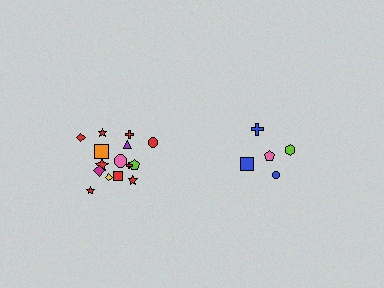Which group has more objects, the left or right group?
The left group.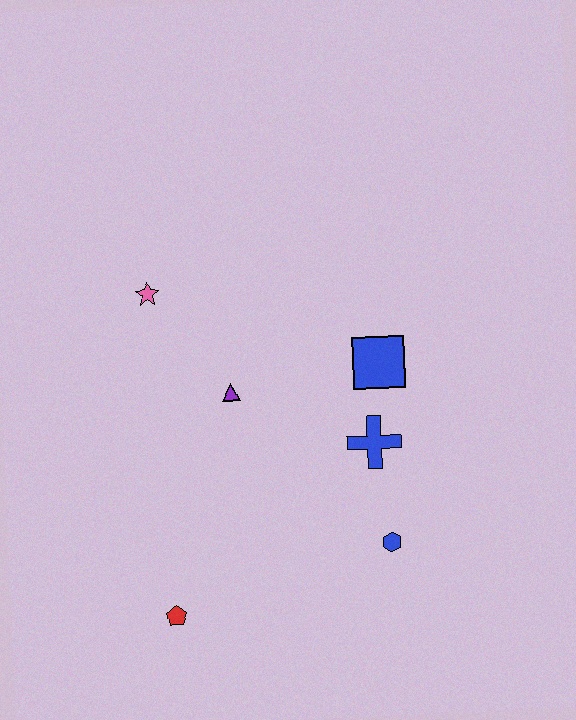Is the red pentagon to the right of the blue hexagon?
No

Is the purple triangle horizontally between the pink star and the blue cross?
Yes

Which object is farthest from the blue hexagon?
The pink star is farthest from the blue hexagon.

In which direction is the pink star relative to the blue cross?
The pink star is to the left of the blue cross.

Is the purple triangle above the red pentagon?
Yes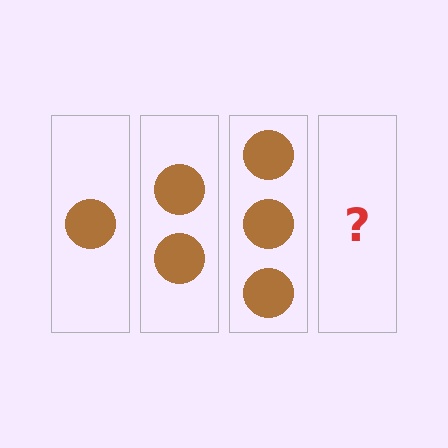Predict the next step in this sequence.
The next step is 4 circles.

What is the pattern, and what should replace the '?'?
The pattern is that each step adds one more circle. The '?' should be 4 circles.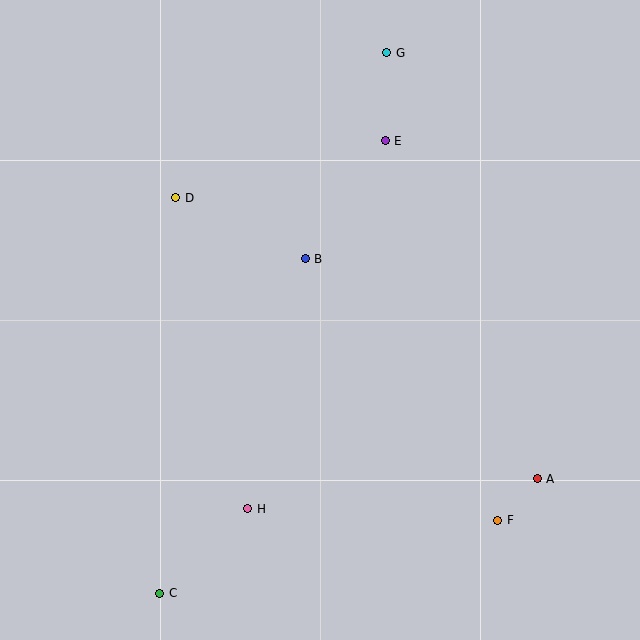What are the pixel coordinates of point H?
Point H is at (248, 509).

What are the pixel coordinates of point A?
Point A is at (537, 479).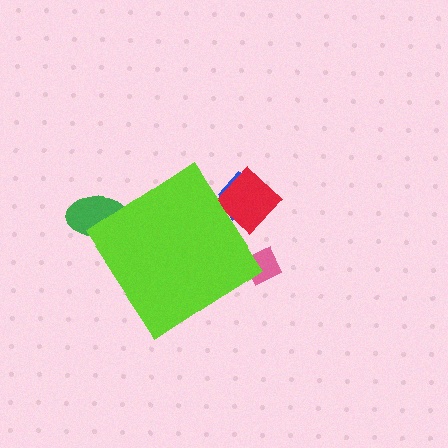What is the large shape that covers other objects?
A lime diamond.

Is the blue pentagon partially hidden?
Yes, the blue pentagon is partially hidden behind the lime diamond.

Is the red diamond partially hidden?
Yes, the red diamond is partially hidden behind the lime diamond.